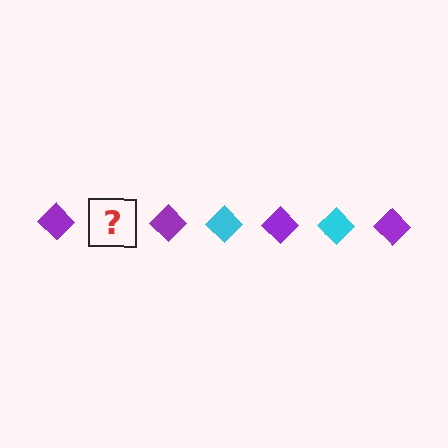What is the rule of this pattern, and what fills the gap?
The rule is that the pattern cycles through purple, cyan diamonds. The gap should be filled with a cyan diamond.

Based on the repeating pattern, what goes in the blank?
The blank should be a cyan diamond.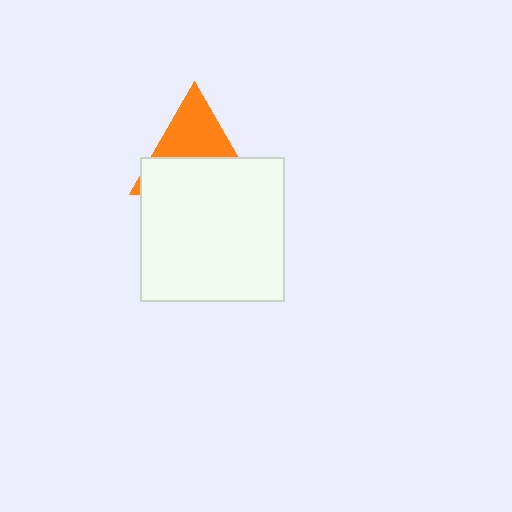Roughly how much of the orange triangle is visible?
About half of it is visible (roughly 46%).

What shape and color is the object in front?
The object in front is a white square.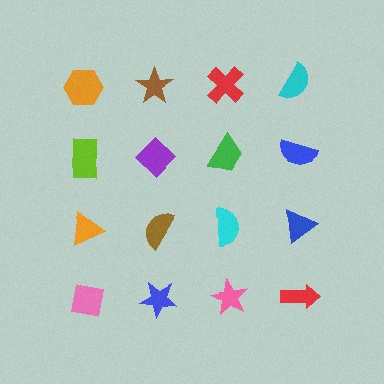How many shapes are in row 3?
4 shapes.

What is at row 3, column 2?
A brown semicircle.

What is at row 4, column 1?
A pink square.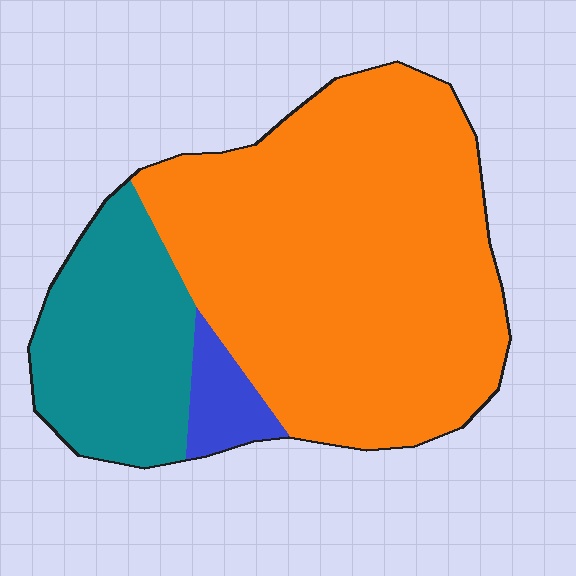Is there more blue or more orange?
Orange.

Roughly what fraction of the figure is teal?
Teal covers 24% of the figure.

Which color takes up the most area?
Orange, at roughly 70%.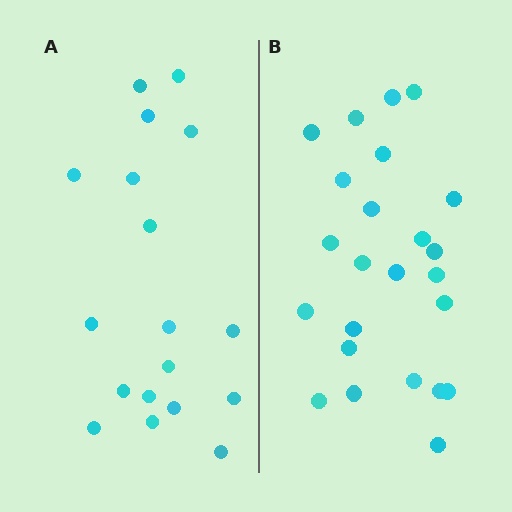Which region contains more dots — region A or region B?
Region B (the right region) has more dots.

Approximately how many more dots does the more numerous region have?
Region B has about 6 more dots than region A.